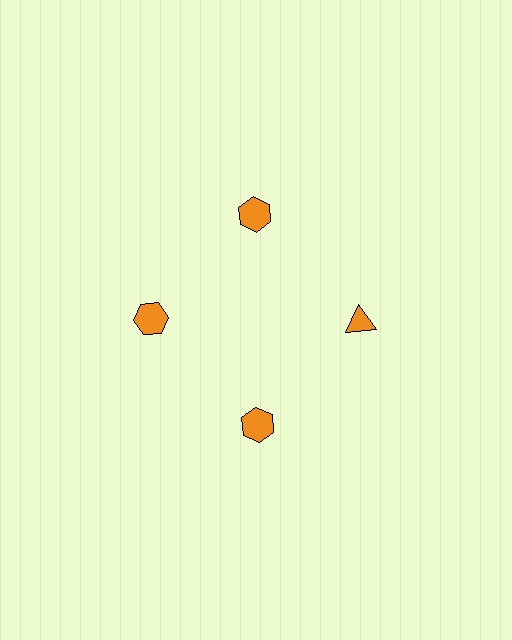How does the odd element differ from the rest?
It has a different shape: triangle instead of hexagon.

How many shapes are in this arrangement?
There are 4 shapes arranged in a ring pattern.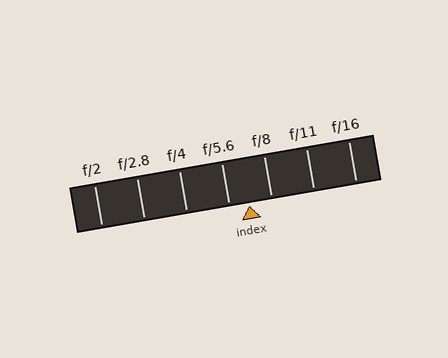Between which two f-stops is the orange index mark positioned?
The index mark is between f/5.6 and f/8.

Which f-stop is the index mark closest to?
The index mark is closest to f/5.6.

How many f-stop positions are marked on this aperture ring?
There are 7 f-stop positions marked.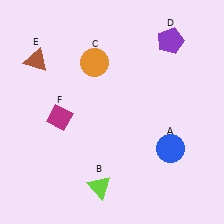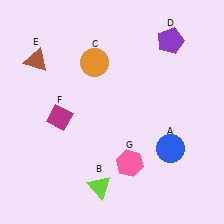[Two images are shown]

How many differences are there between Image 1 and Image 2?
There is 1 difference between the two images.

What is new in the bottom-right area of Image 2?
A pink hexagon (G) was added in the bottom-right area of Image 2.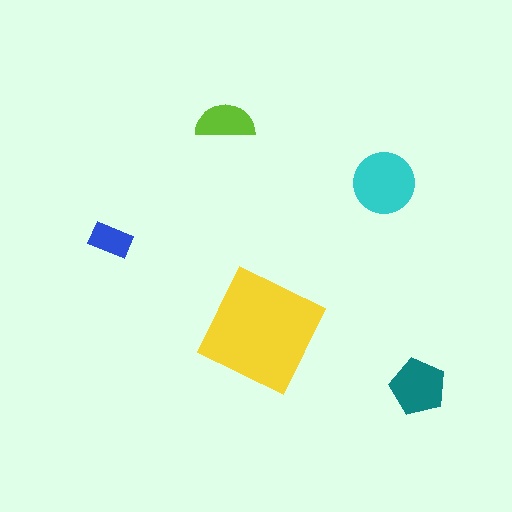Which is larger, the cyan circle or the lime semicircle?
The cyan circle.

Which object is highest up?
The lime semicircle is topmost.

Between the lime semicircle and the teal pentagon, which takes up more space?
The teal pentagon.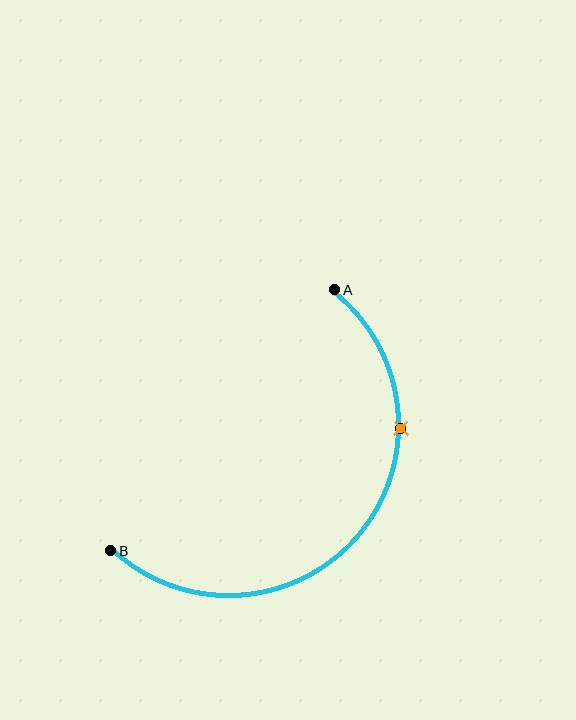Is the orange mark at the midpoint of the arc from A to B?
No. The orange mark lies on the arc but is closer to endpoint A. The arc midpoint would be at the point on the curve equidistant along the arc from both A and B.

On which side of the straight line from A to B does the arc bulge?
The arc bulges below and to the right of the straight line connecting A and B.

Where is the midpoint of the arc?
The arc midpoint is the point on the curve farthest from the straight line joining A and B. It sits below and to the right of that line.